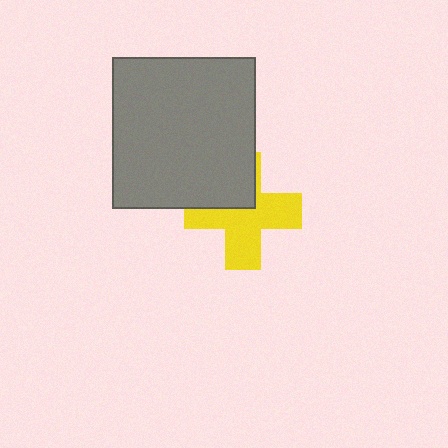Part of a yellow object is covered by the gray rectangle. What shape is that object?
It is a cross.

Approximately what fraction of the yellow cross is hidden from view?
Roughly 34% of the yellow cross is hidden behind the gray rectangle.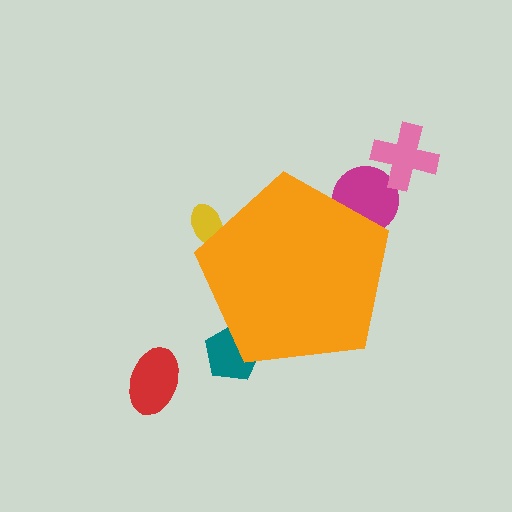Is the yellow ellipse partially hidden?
Yes, the yellow ellipse is partially hidden behind the orange pentagon.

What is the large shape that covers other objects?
An orange pentagon.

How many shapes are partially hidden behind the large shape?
3 shapes are partially hidden.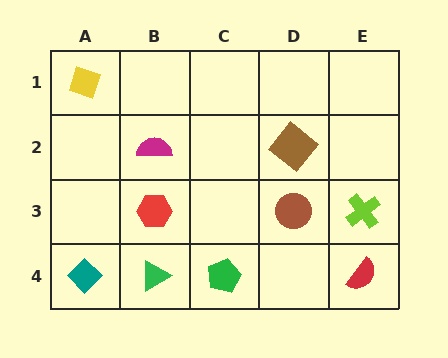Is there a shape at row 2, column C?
No, that cell is empty.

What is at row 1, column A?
A yellow diamond.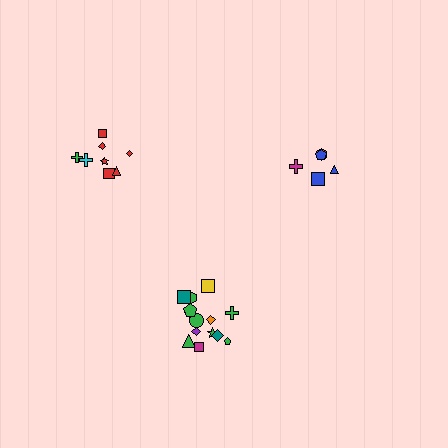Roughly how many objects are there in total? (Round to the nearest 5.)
Roughly 30 objects in total.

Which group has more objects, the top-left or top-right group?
The top-left group.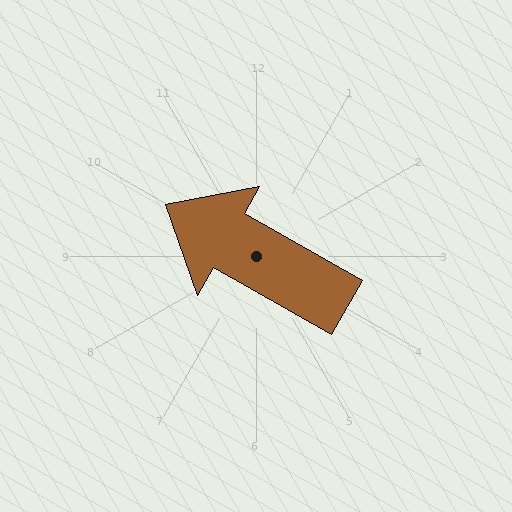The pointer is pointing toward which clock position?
Roughly 10 o'clock.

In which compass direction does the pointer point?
Northwest.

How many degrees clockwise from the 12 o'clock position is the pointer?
Approximately 300 degrees.